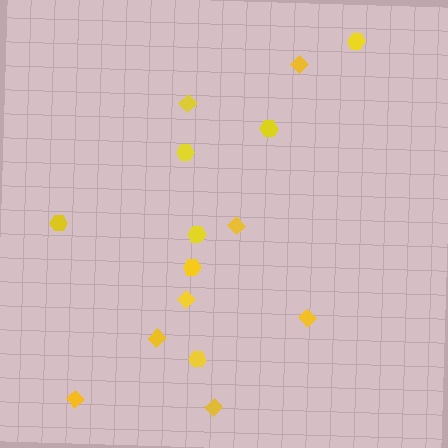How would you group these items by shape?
There are 2 groups: one group of diamonds (8) and one group of hexagons (7).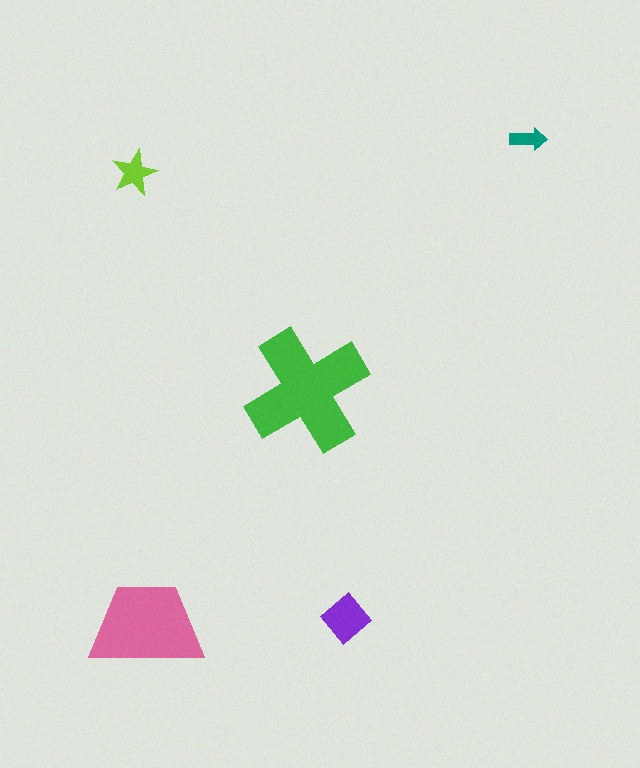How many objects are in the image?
There are 5 objects in the image.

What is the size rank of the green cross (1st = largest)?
1st.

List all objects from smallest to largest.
The teal arrow, the lime star, the purple diamond, the pink trapezoid, the green cross.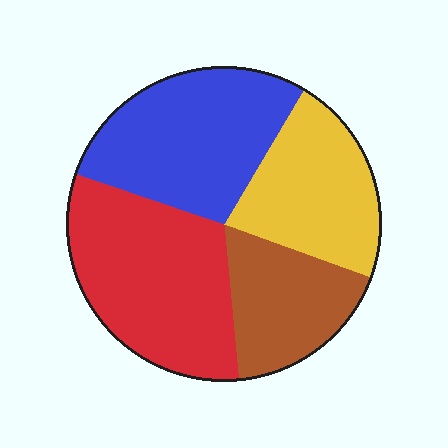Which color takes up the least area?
Brown, at roughly 20%.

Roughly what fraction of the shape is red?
Red covers about 30% of the shape.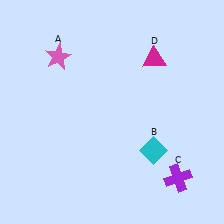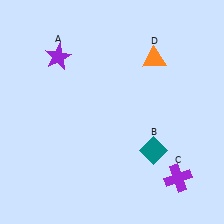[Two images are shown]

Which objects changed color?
A changed from pink to purple. B changed from cyan to teal. D changed from magenta to orange.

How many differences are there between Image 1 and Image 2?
There are 3 differences between the two images.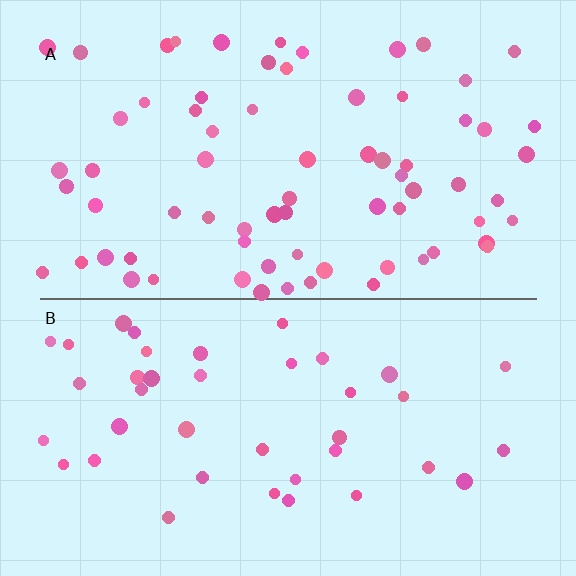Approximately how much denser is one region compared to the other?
Approximately 1.8× — region A over region B.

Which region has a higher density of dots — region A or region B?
A (the top).